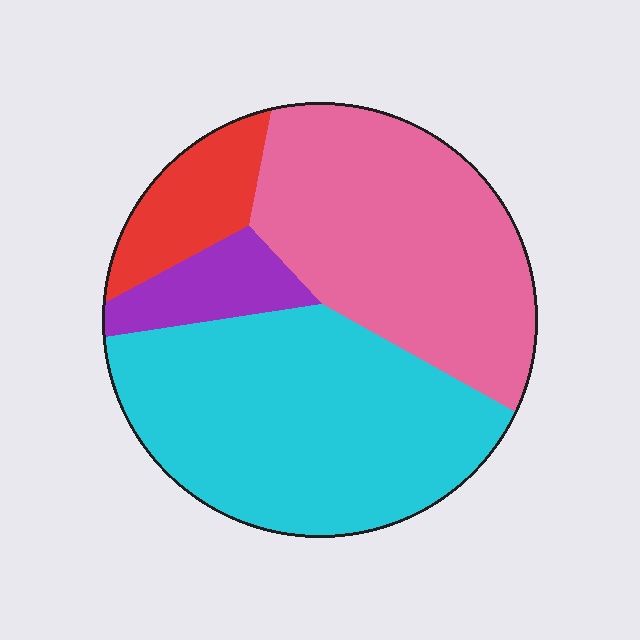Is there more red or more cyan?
Cyan.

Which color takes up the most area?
Cyan, at roughly 45%.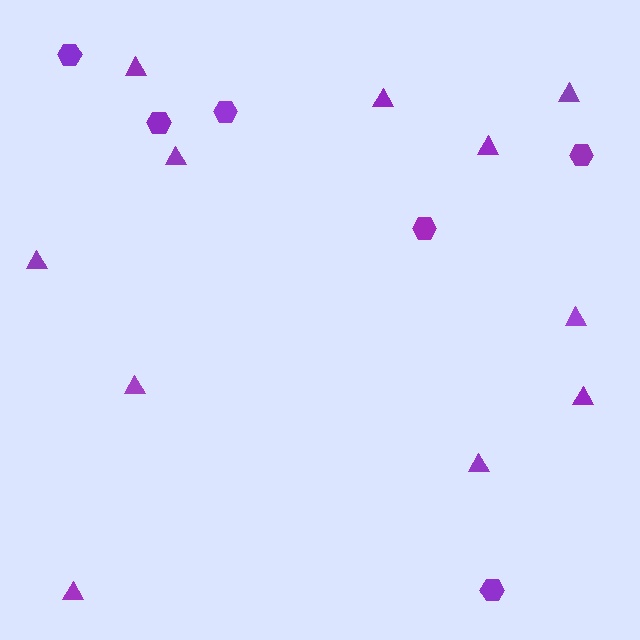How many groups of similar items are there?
There are 2 groups: one group of triangles (11) and one group of hexagons (6).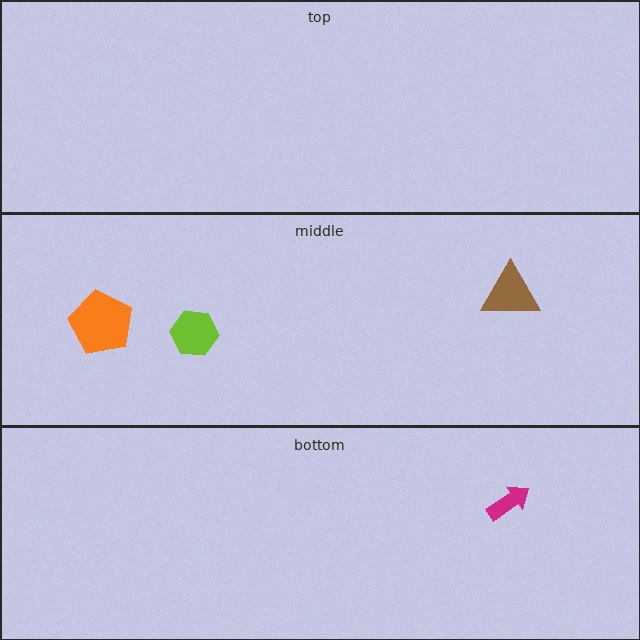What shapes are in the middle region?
The lime hexagon, the orange pentagon, the brown triangle.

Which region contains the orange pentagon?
The middle region.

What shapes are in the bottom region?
The magenta arrow.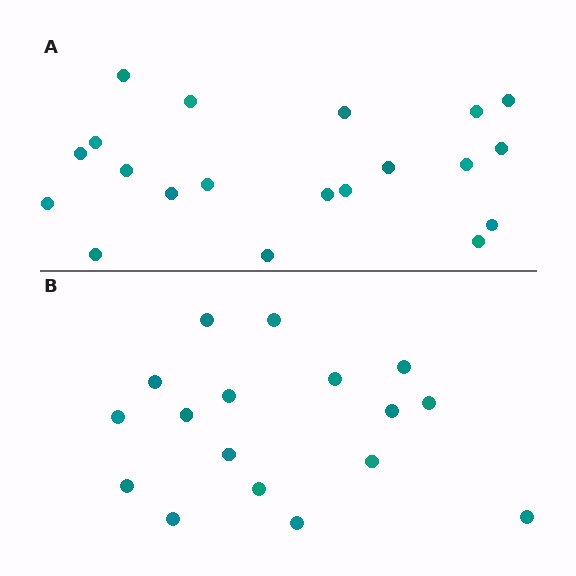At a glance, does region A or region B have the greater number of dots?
Region A (the top region) has more dots.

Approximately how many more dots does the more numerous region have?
Region A has just a few more — roughly 2 or 3 more dots than region B.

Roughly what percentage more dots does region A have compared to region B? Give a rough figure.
About 20% more.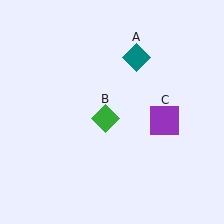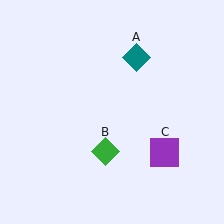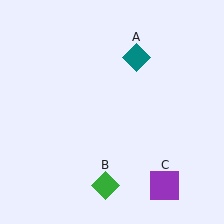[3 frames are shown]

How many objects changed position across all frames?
2 objects changed position: green diamond (object B), purple square (object C).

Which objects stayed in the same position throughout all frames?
Teal diamond (object A) remained stationary.